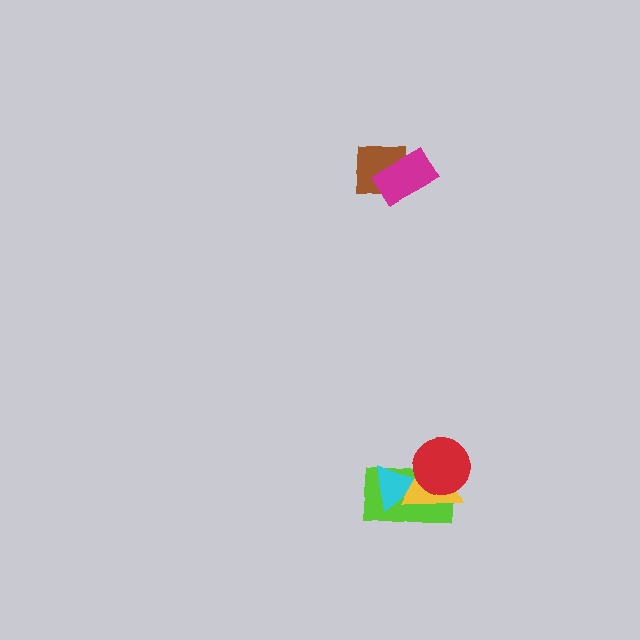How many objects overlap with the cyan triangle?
2 objects overlap with the cyan triangle.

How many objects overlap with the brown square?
1 object overlaps with the brown square.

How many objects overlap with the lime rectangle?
3 objects overlap with the lime rectangle.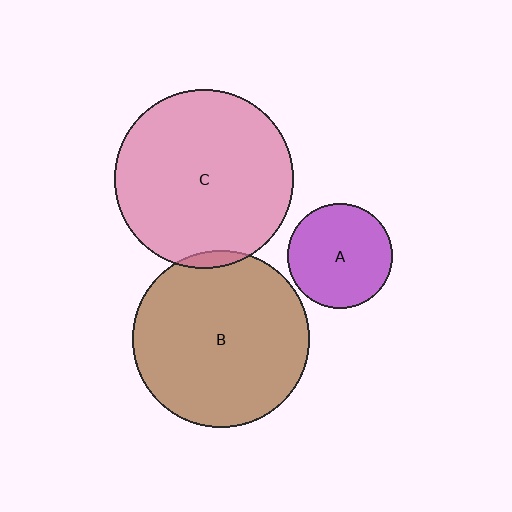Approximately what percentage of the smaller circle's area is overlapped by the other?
Approximately 5%.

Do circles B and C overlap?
Yes.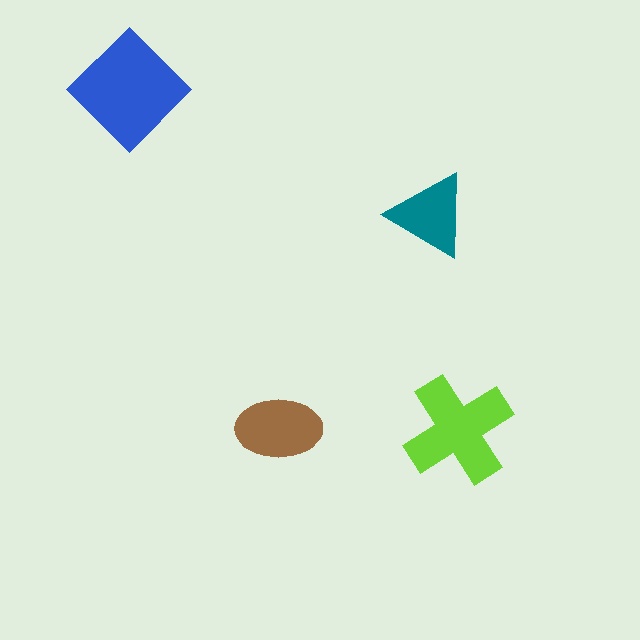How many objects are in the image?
There are 4 objects in the image.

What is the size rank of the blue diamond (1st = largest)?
1st.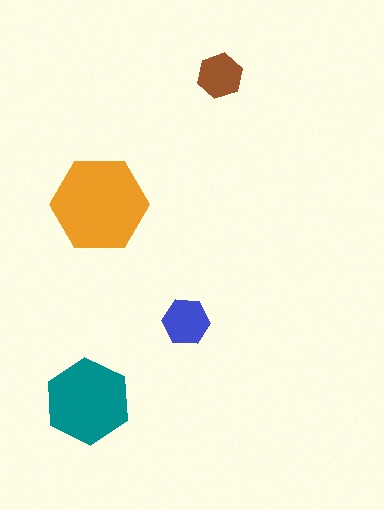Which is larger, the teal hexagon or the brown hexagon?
The teal one.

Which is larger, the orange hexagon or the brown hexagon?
The orange one.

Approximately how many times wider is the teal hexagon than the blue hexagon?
About 2 times wider.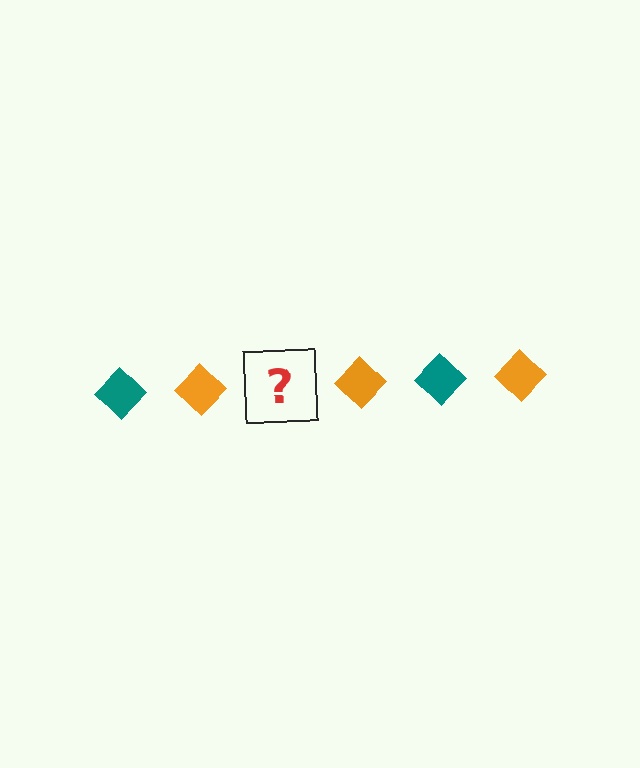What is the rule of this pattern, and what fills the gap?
The rule is that the pattern cycles through teal, orange diamonds. The gap should be filled with a teal diamond.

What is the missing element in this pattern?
The missing element is a teal diamond.